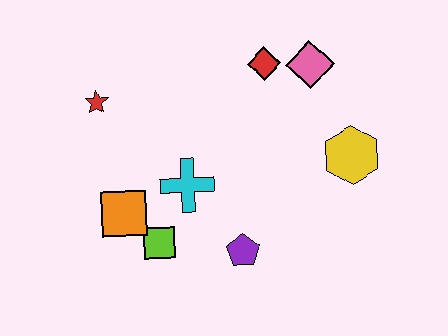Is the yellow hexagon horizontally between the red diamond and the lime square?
No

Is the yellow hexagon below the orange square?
No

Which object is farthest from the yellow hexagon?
The red star is farthest from the yellow hexagon.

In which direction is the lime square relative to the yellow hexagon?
The lime square is to the left of the yellow hexagon.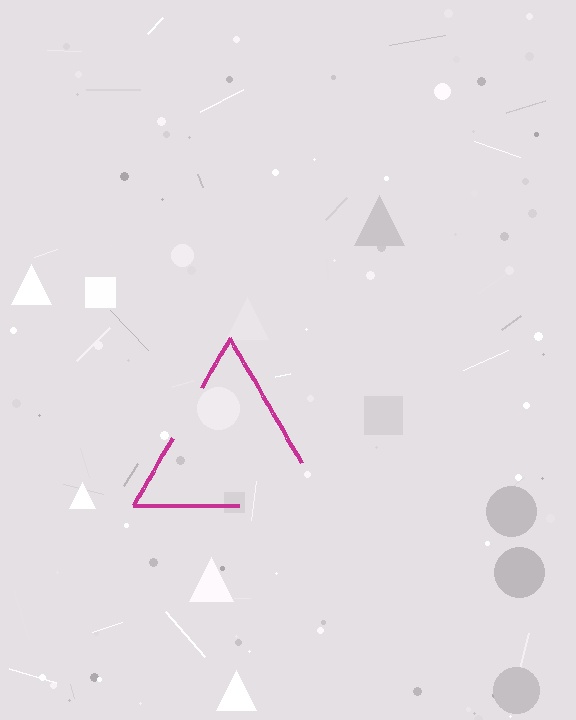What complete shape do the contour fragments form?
The contour fragments form a triangle.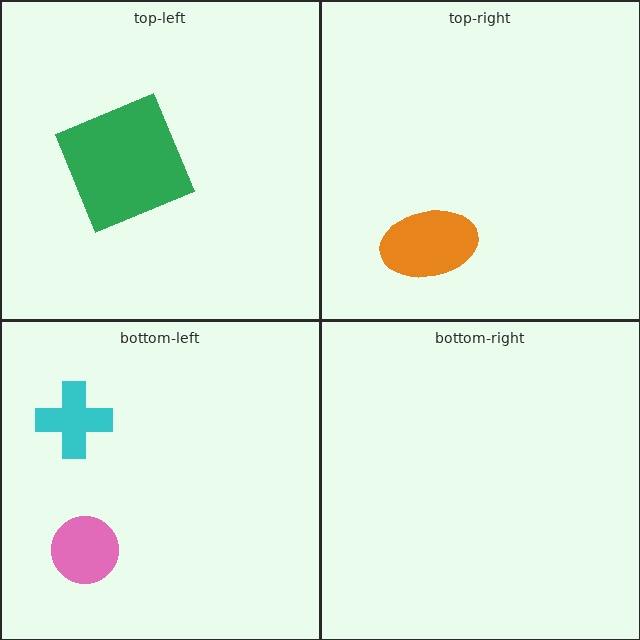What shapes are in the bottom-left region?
The pink circle, the cyan cross.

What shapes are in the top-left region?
The green square.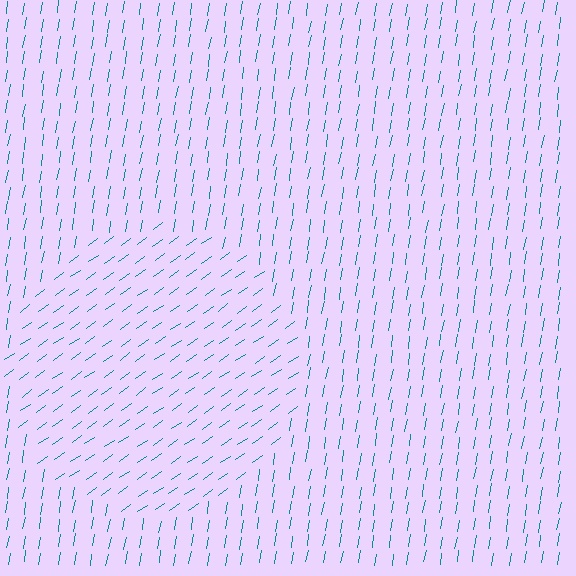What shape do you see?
I see a circle.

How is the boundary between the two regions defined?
The boundary is defined purely by a change in line orientation (approximately 45 degrees difference). All lines are the same color and thickness.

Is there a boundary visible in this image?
Yes, there is a texture boundary formed by a change in line orientation.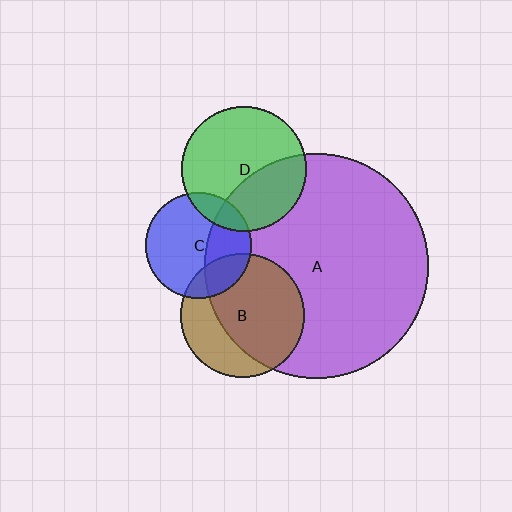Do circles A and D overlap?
Yes.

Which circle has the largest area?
Circle A (purple).